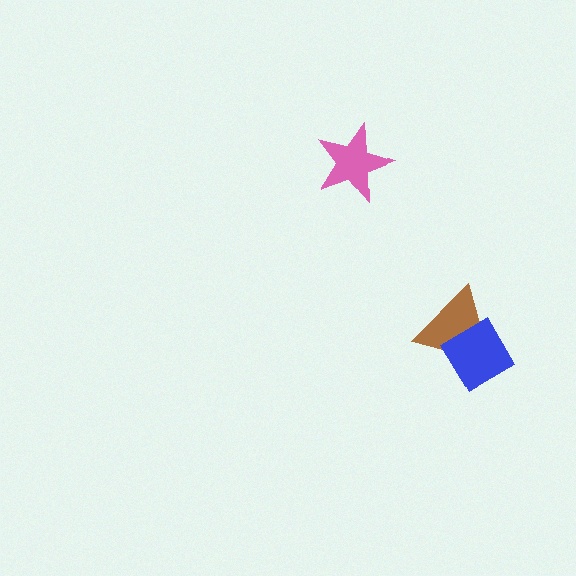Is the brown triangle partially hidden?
Yes, it is partially covered by another shape.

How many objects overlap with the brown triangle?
1 object overlaps with the brown triangle.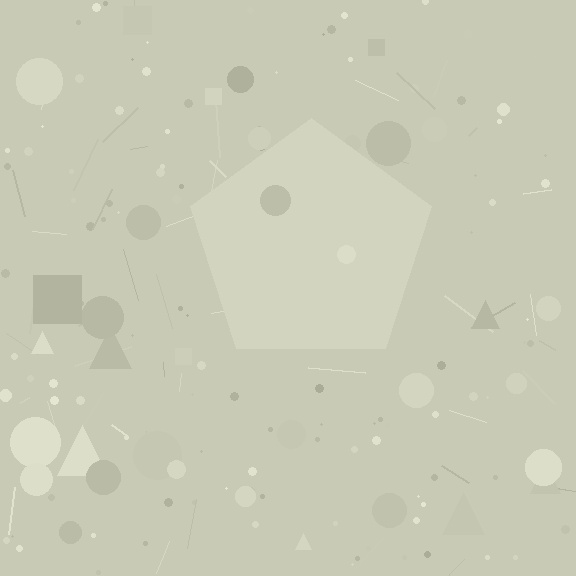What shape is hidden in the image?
A pentagon is hidden in the image.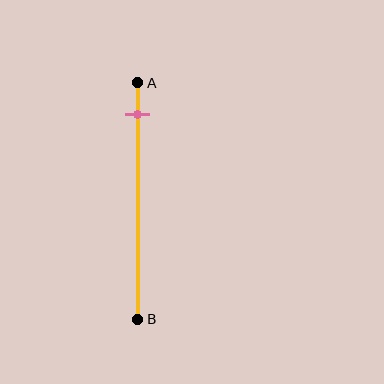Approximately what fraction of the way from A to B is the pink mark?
The pink mark is approximately 15% of the way from A to B.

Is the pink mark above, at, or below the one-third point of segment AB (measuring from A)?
The pink mark is above the one-third point of segment AB.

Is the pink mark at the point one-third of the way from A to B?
No, the mark is at about 15% from A, not at the 33% one-third point.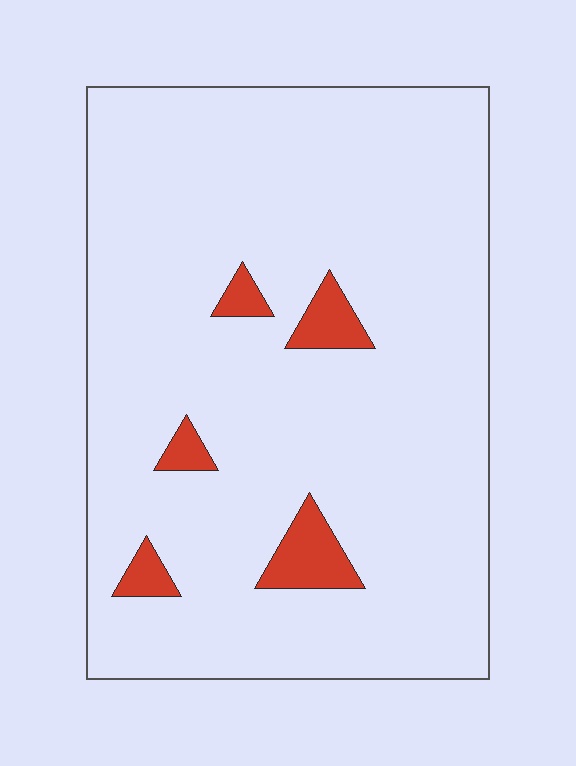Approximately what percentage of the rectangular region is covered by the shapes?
Approximately 5%.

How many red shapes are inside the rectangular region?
5.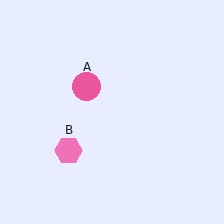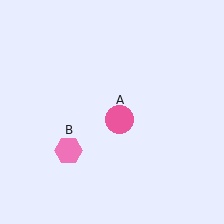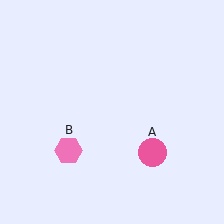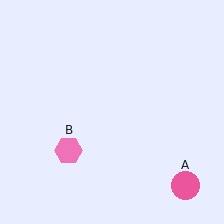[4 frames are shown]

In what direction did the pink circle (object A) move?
The pink circle (object A) moved down and to the right.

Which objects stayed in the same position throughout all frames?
Pink hexagon (object B) remained stationary.